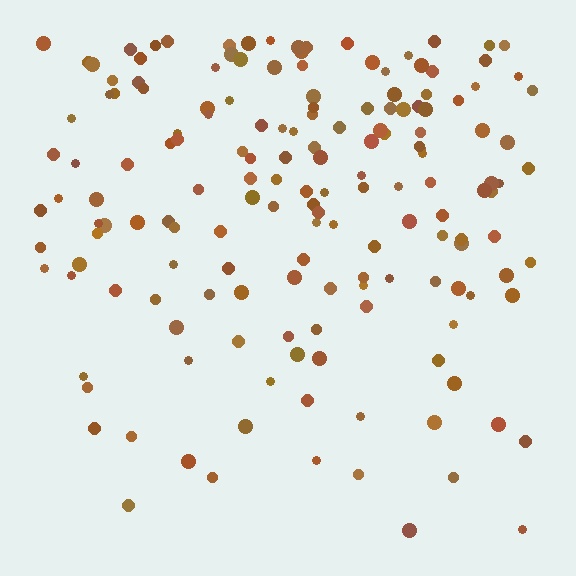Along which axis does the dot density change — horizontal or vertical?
Vertical.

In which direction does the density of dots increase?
From bottom to top, with the top side densest.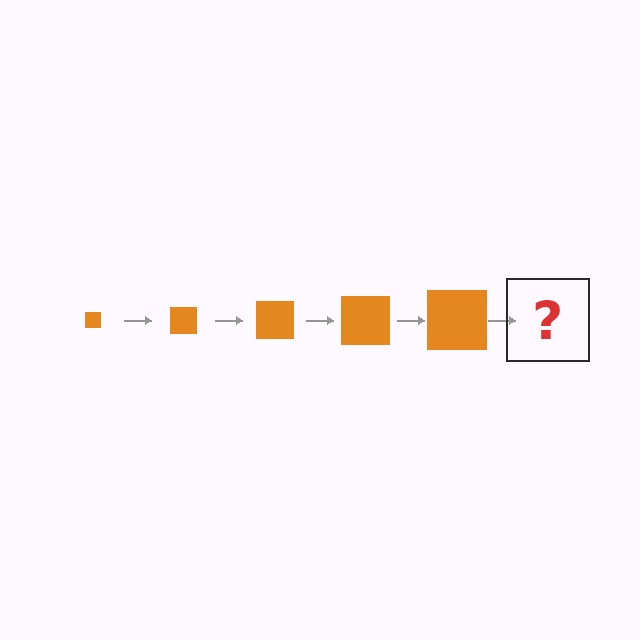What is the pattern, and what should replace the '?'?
The pattern is that the square gets progressively larger each step. The '?' should be an orange square, larger than the previous one.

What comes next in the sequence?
The next element should be an orange square, larger than the previous one.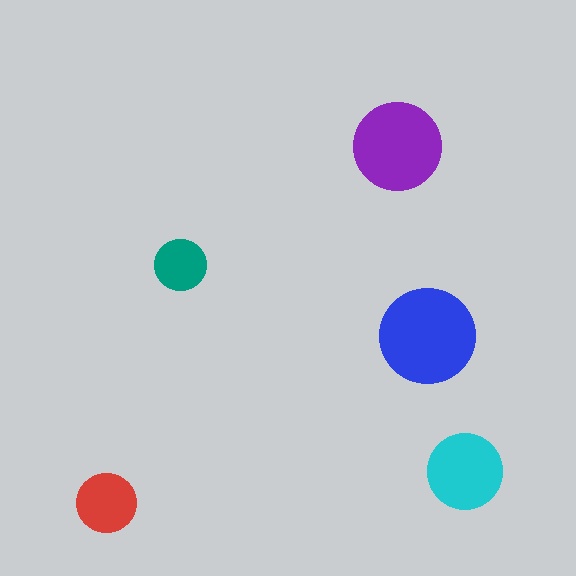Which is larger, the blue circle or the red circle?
The blue one.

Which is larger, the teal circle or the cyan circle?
The cyan one.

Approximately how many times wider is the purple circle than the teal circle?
About 1.5 times wider.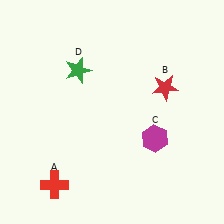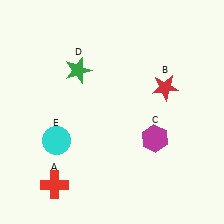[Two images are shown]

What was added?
A cyan circle (E) was added in Image 2.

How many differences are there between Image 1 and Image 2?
There is 1 difference between the two images.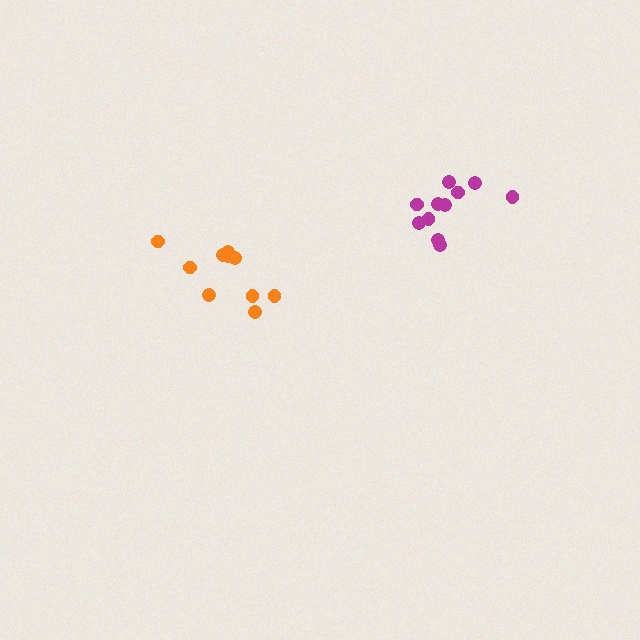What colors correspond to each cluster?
The clusters are colored: orange, magenta.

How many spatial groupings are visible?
There are 2 spatial groupings.